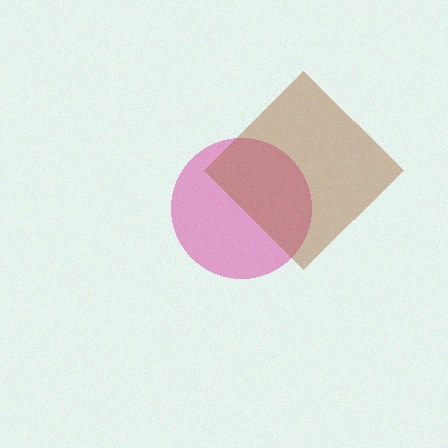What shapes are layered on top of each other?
The layered shapes are: a pink circle, a brown diamond.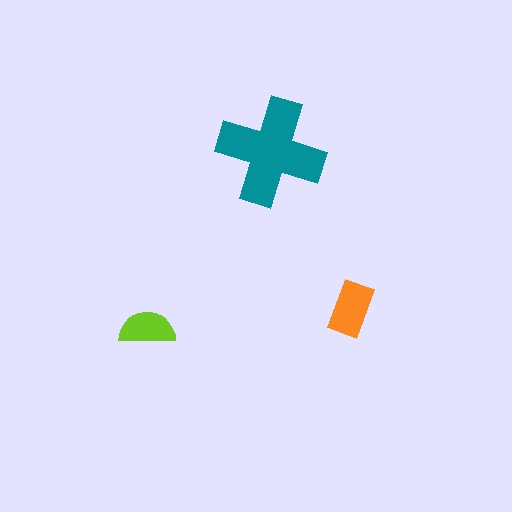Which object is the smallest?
The lime semicircle.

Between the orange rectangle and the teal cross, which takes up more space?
The teal cross.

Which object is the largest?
The teal cross.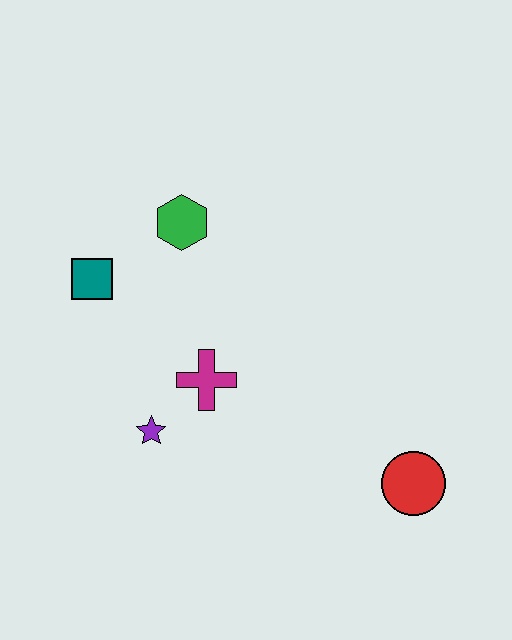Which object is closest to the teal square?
The green hexagon is closest to the teal square.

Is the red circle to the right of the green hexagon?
Yes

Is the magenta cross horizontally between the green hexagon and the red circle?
Yes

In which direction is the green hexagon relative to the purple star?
The green hexagon is above the purple star.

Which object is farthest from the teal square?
The red circle is farthest from the teal square.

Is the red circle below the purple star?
Yes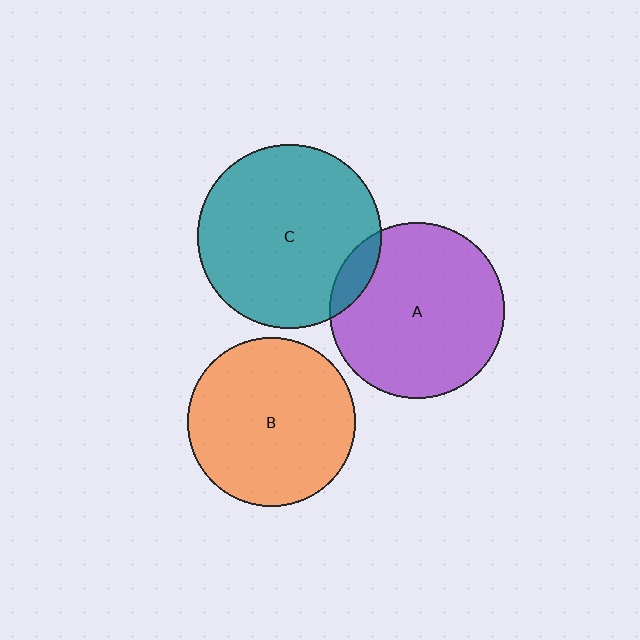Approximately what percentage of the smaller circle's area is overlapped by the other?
Approximately 10%.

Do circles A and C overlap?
Yes.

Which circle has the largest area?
Circle C (teal).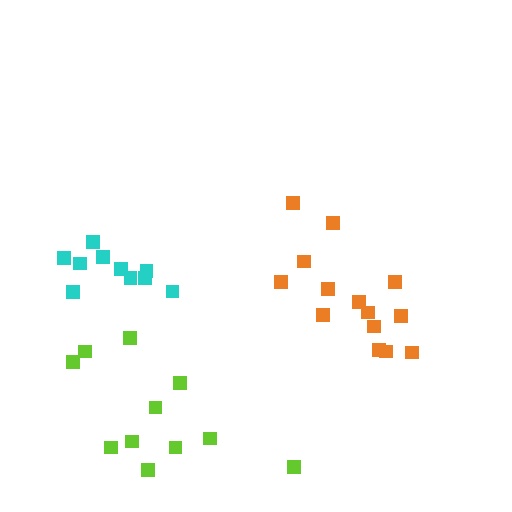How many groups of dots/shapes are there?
There are 3 groups.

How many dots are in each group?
Group 1: 14 dots, Group 2: 10 dots, Group 3: 11 dots (35 total).